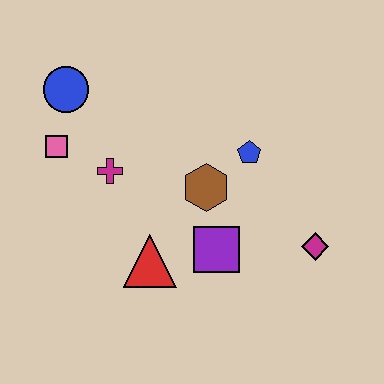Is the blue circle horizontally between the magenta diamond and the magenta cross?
No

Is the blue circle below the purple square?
No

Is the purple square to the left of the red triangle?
No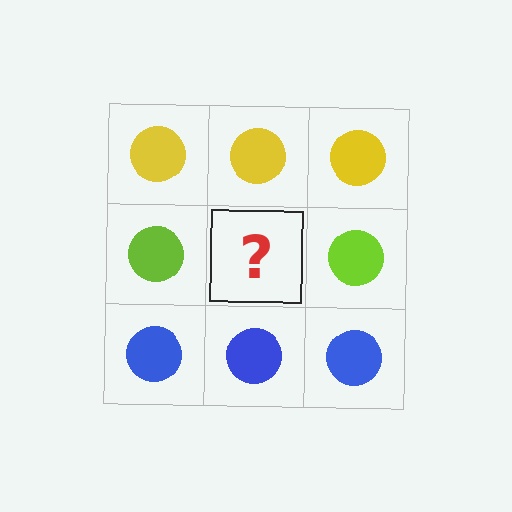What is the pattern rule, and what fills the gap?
The rule is that each row has a consistent color. The gap should be filled with a lime circle.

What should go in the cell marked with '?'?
The missing cell should contain a lime circle.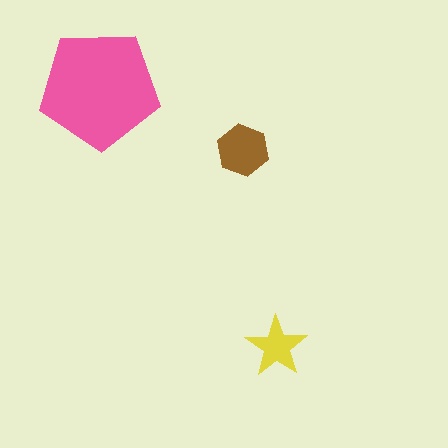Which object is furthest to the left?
The pink pentagon is leftmost.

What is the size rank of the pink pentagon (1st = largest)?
1st.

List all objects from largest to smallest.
The pink pentagon, the brown hexagon, the yellow star.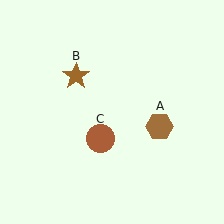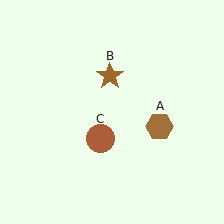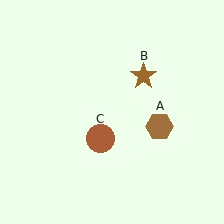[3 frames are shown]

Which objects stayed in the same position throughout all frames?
Brown hexagon (object A) and brown circle (object C) remained stationary.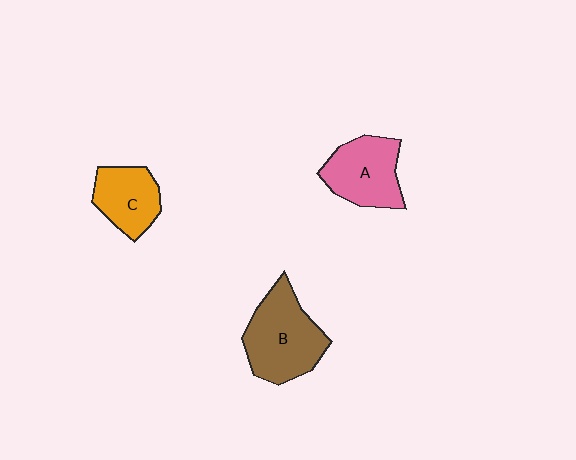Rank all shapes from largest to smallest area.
From largest to smallest: B (brown), A (pink), C (orange).